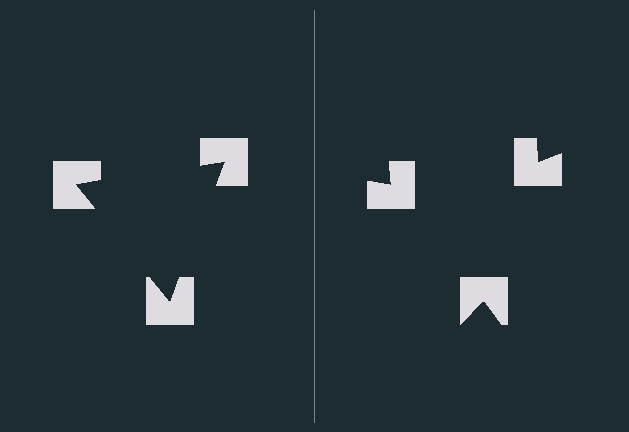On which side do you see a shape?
An illusory triangle appears on the left side. On the right side the wedge cuts are rotated, so no coherent shape forms.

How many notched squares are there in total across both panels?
6 — 3 on each side.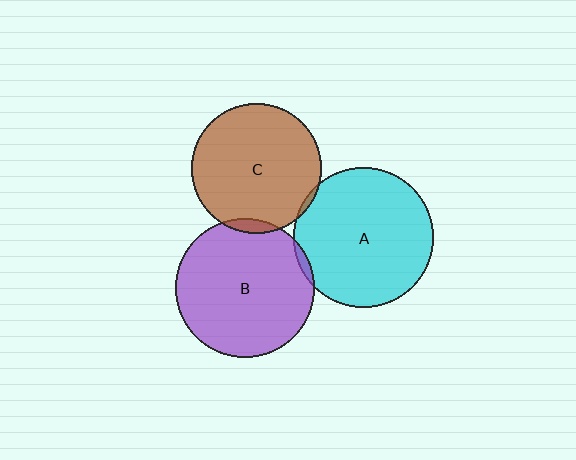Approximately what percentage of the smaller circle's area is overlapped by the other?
Approximately 5%.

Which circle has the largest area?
Circle A (cyan).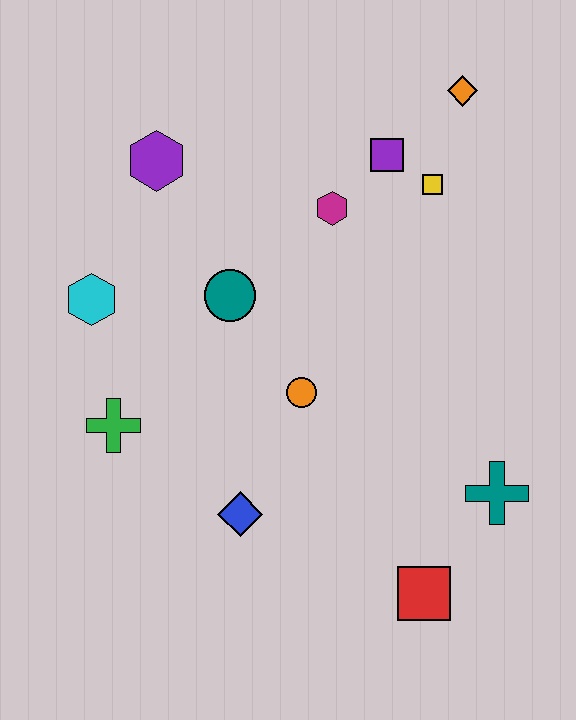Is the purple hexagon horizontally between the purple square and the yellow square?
No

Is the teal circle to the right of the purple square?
No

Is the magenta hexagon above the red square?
Yes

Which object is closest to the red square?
The teal cross is closest to the red square.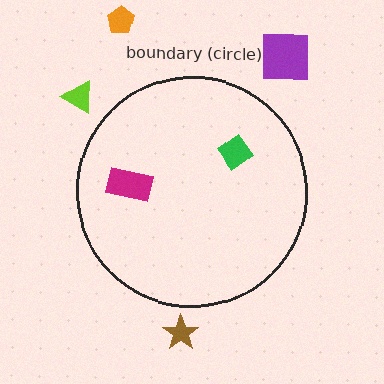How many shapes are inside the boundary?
2 inside, 4 outside.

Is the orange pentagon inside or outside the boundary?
Outside.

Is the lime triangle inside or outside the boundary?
Outside.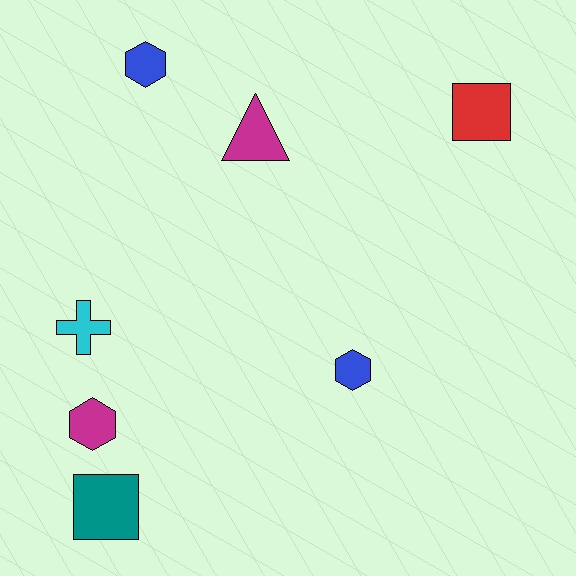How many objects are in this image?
There are 7 objects.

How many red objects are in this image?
There is 1 red object.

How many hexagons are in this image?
There are 3 hexagons.